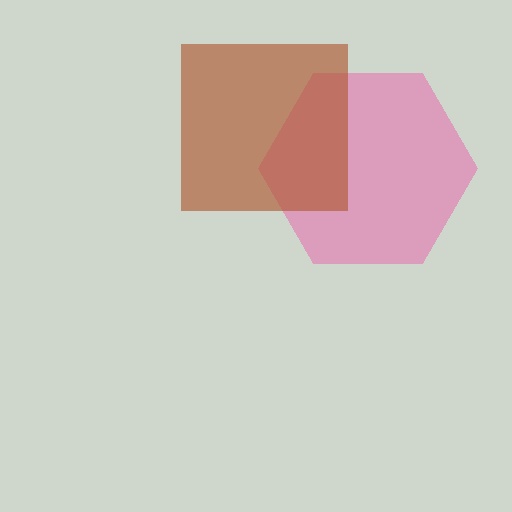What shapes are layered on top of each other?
The layered shapes are: a pink hexagon, a brown square.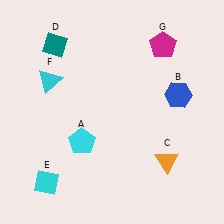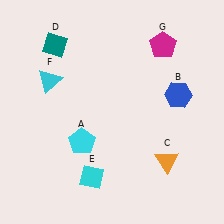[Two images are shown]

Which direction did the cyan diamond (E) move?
The cyan diamond (E) moved right.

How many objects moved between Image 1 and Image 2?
1 object moved between the two images.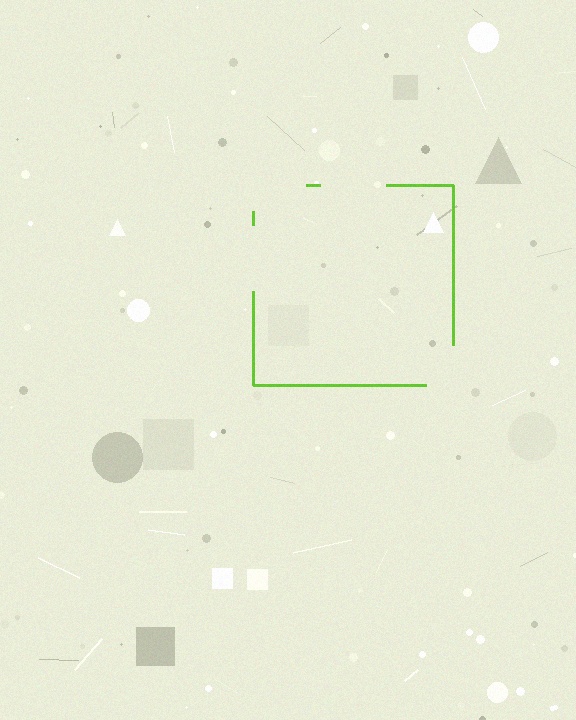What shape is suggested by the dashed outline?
The dashed outline suggests a square.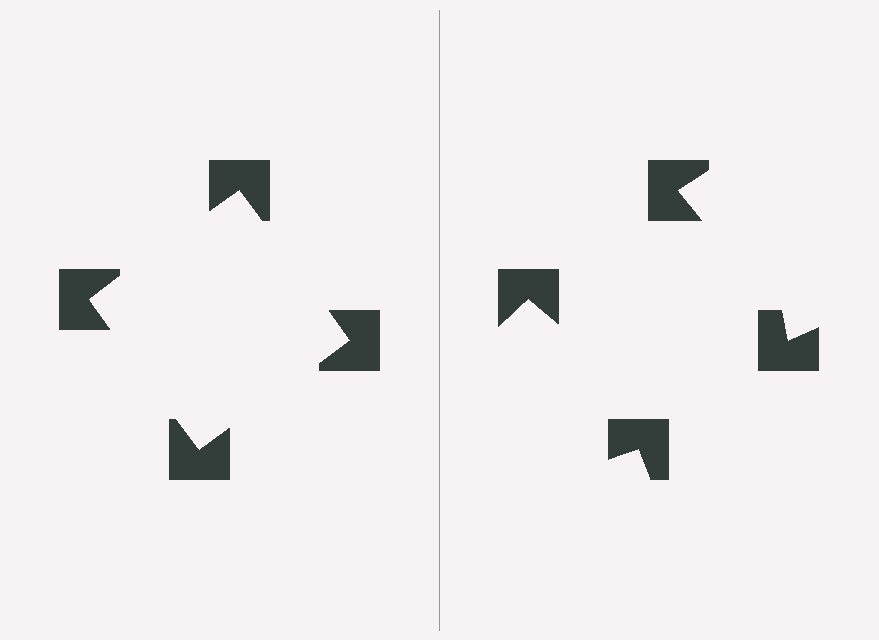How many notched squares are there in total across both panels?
8 — 4 on each side.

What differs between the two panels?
The notched squares are positioned identically on both sides; only the wedge orientations differ. On the left they align to a square; on the right they are misaligned.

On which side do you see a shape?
An illusory square appears on the left side. On the right side the wedge cuts are rotated, so no coherent shape forms.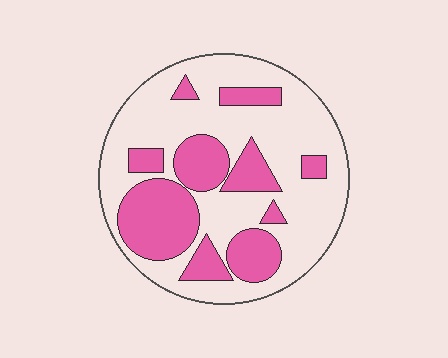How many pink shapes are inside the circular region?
10.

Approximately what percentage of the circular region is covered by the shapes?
Approximately 35%.